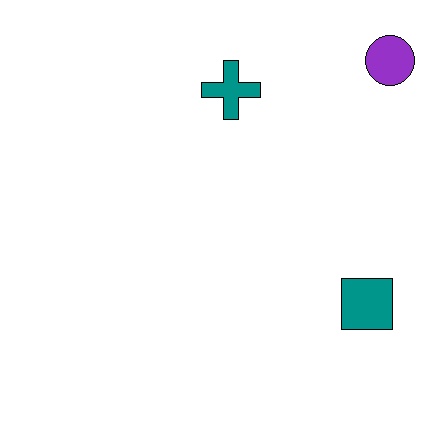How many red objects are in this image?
There are no red objects.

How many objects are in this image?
There are 3 objects.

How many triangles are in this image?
There are no triangles.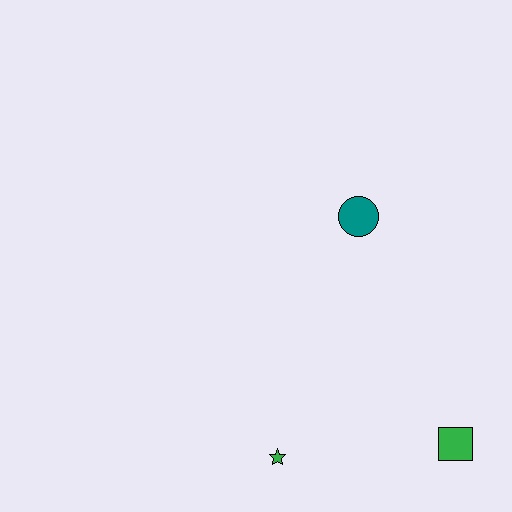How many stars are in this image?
There is 1 star.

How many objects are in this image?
There are 3 objects.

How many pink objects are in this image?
There are no pink objects.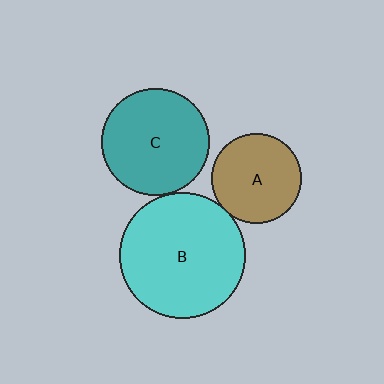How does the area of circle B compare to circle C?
Approximately 1.4 times.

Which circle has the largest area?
Circle B (cyan).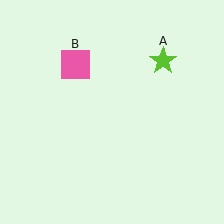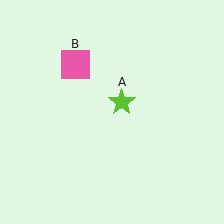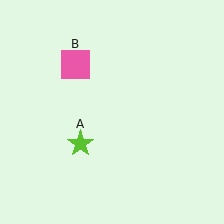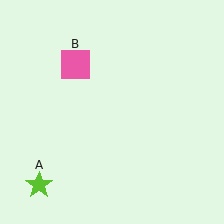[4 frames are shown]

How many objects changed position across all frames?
1 object changed position: lime star (object A).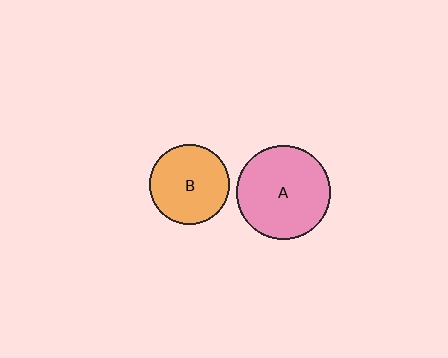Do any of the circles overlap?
No, none of the circles overlap.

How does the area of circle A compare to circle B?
Approximately 1.4 times.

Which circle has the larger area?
Circle A (pink).